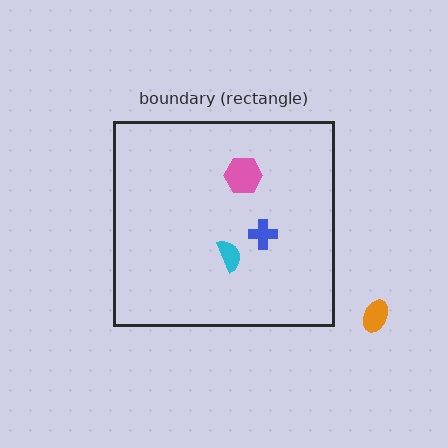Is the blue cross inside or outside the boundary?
Inside.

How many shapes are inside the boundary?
3 inside, 1 outside.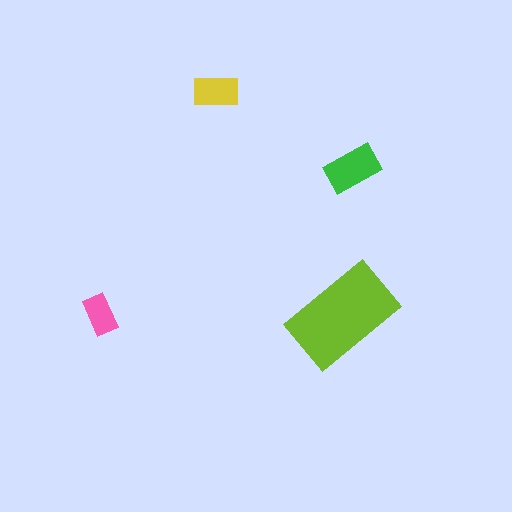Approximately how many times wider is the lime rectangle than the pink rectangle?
About 2.5 times wider.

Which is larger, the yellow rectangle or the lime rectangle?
The lime one.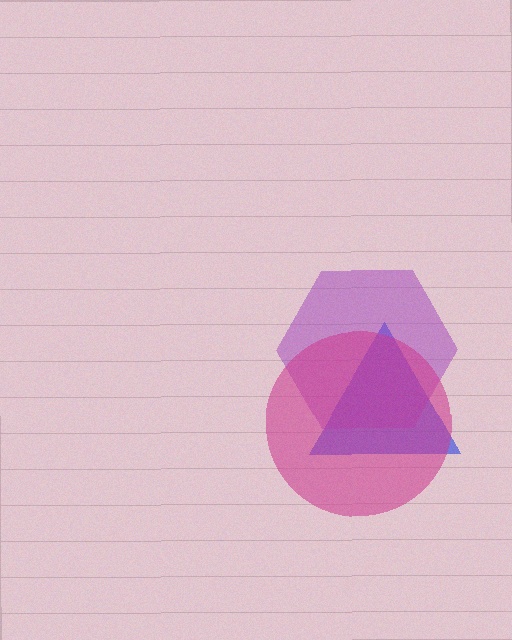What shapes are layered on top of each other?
The layered shapes are: a blue triangle, a purple hexagon, a magenta circle.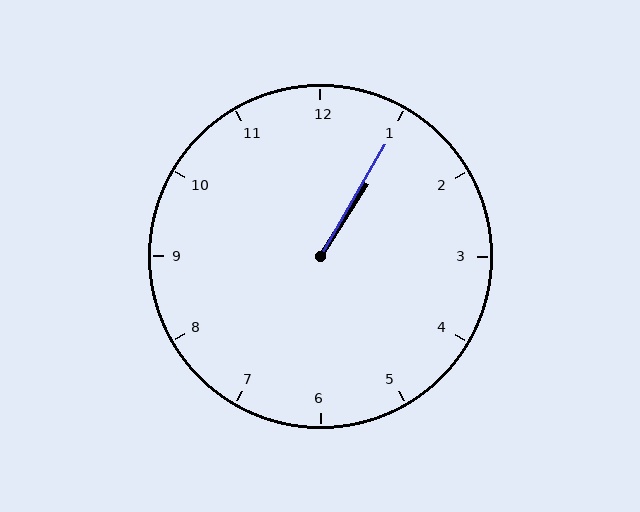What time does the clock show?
1:05.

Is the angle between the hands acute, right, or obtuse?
It is acute.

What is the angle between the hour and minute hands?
Approximately 2 degrees.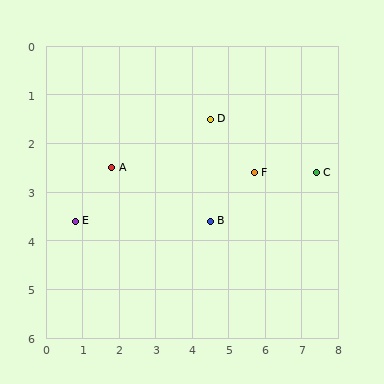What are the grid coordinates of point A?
Point A is at approximately (1.8, 2.5).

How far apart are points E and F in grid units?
Points E and F are about 5.0 grid units apart.